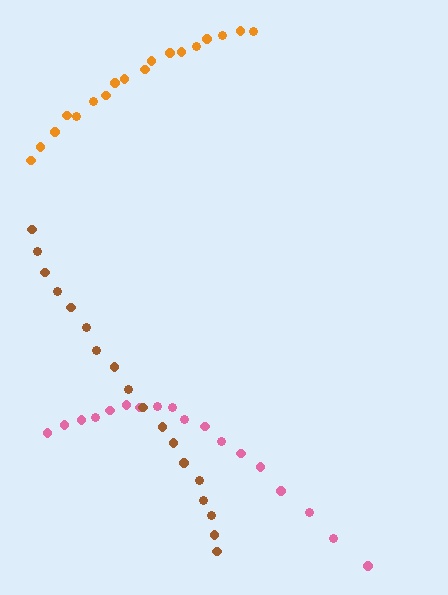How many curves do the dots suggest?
There are 3 distinct paths.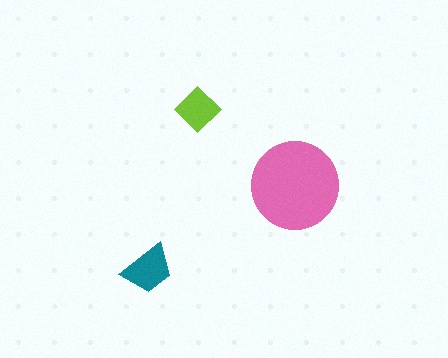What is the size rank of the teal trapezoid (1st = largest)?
2nd.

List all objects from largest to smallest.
The pink circle, the teal trapezoid, the lime diamond.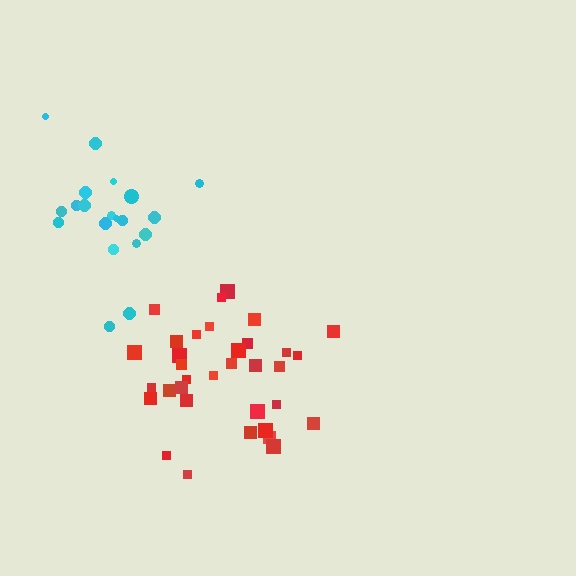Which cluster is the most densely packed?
Red.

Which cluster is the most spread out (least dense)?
Cyan.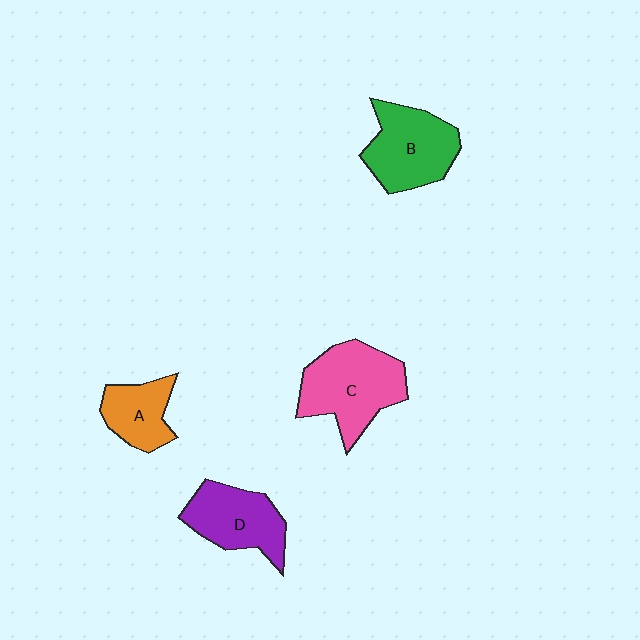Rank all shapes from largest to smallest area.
From largest to smallest: C (pink), B (green), D (purple), A (orange).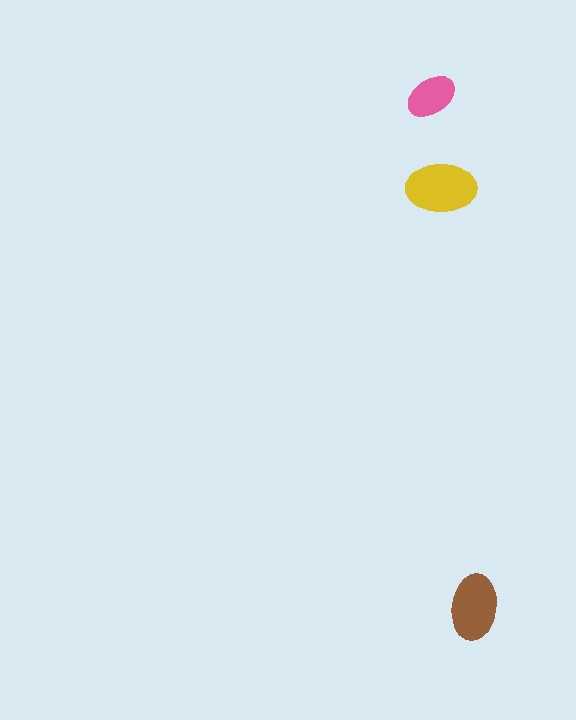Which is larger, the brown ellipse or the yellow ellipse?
The yellow one.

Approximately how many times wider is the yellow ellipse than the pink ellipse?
About 1.5 times wider.